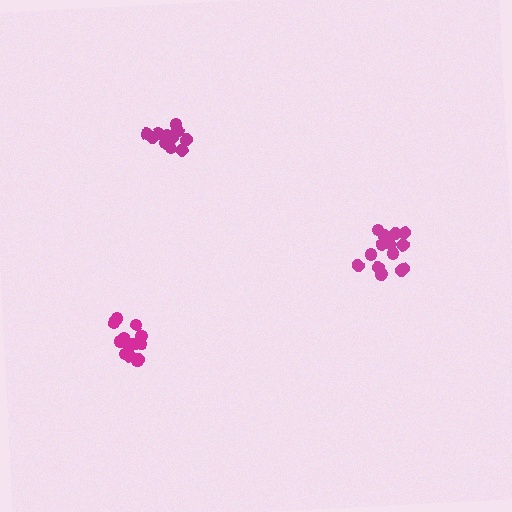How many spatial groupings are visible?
There are 3 spatial groupings.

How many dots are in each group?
Group 1: 14 dots, Group 2: 14 dots, Group 3: 11 dots (39 total).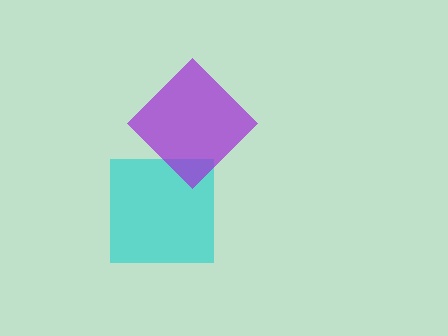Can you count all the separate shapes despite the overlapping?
Yes, there are 2 separate shapes.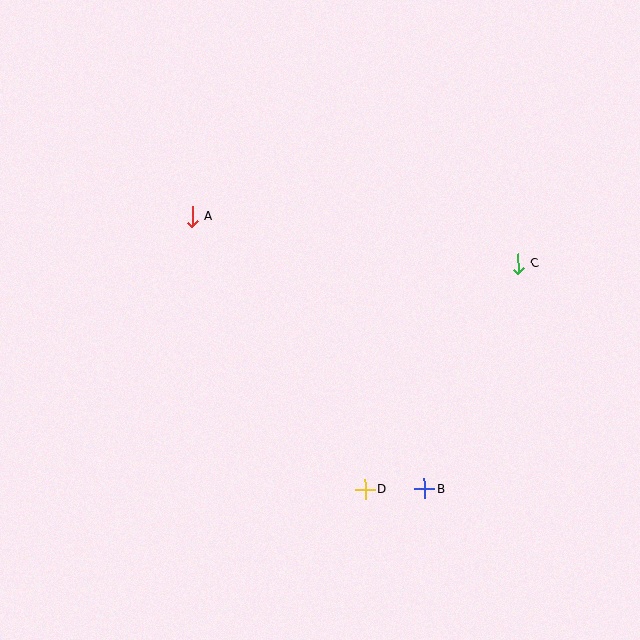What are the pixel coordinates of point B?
Point B is at (424, 489).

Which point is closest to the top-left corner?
Point A is closest to the top-left corner.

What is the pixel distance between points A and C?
The distance between A and C is 329 pixels.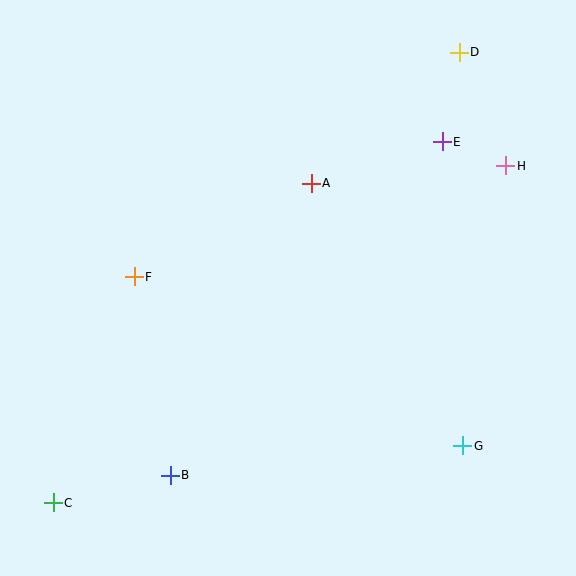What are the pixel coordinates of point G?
Point G is at (463, 446).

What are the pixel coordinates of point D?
Point D is at (459, 52).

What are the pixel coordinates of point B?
Point B is at (170, 475).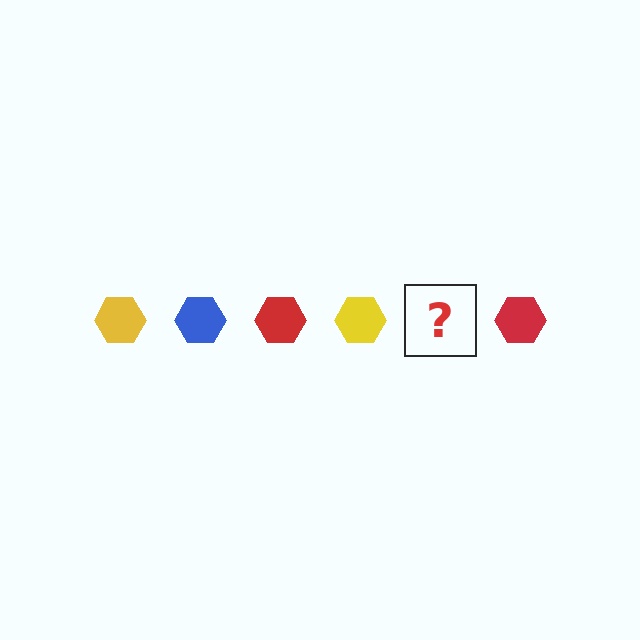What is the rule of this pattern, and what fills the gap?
The rule is that the pattern cycles through yellow, blue, red hexagons. The gap should be filled with a blue hexagon.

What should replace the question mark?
The question mark should be replaced with a blue hexagon.